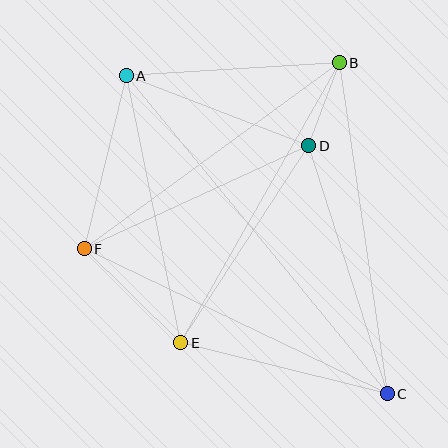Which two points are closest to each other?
Points B and D are closest to each other.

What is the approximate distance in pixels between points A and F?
The distance between A and F is approximately 178 pixels.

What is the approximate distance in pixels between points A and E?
The distance between A and E is approximately 273 pixels.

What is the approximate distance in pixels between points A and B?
The distance between A and B is approximately 214 pixels.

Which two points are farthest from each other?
Points A and C are farthest from each other.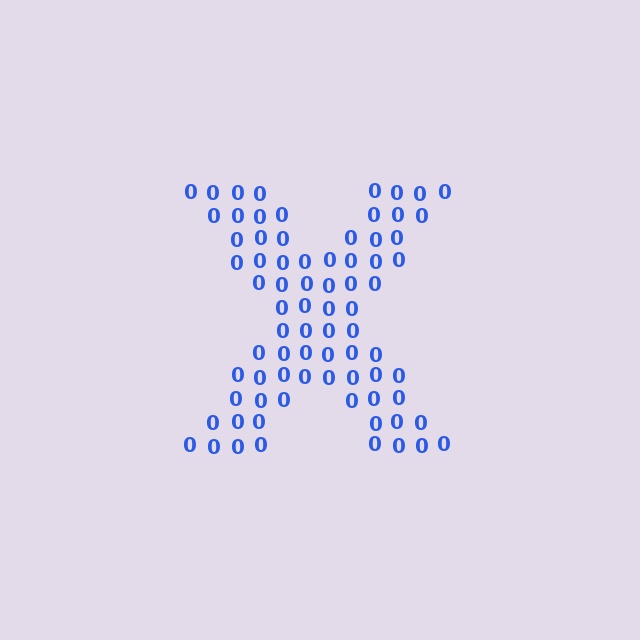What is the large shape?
The large shape is the letter X.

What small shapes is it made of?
It is made of small digit 0's.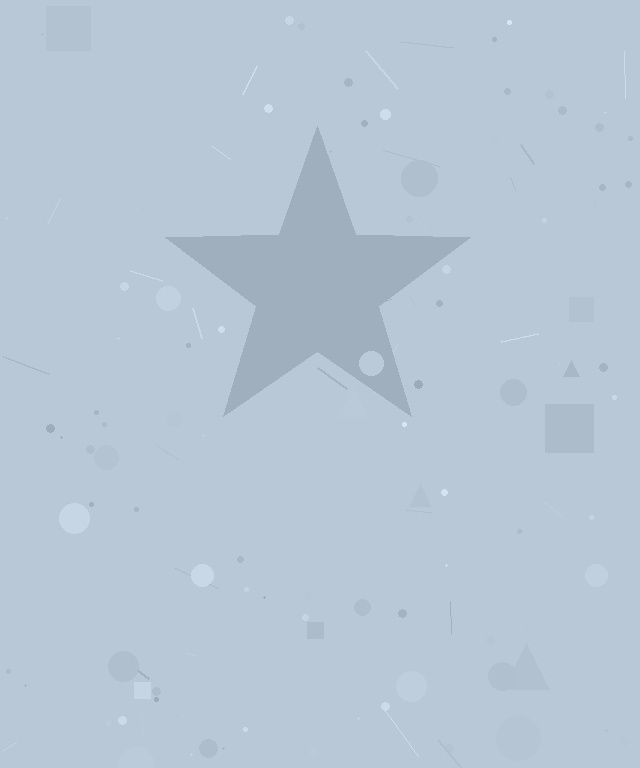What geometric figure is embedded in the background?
A star is embedded in the background.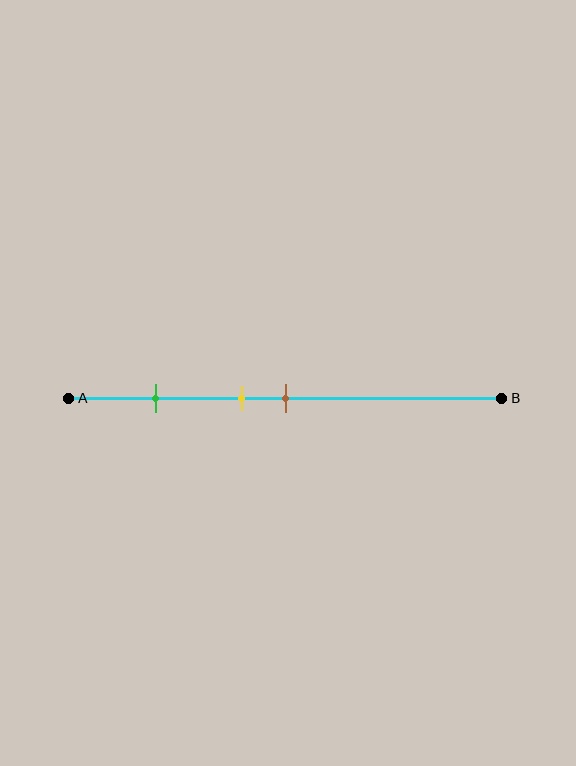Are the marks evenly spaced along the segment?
No, the marks are not evenly spaced.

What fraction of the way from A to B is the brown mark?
The brown mark is approximately 50% (0.5) of the way from A to B.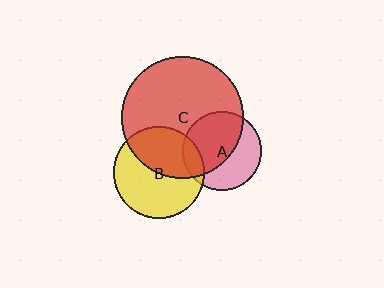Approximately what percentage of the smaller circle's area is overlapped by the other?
Approximately 15%.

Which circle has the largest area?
Circle C (red).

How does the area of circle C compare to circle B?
Approximately 1.8 times.